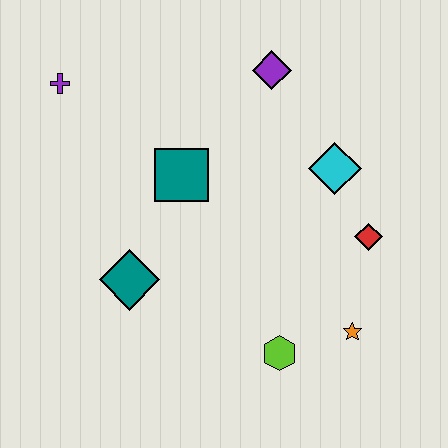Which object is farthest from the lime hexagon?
The purple cross is farthest from the lime hexagon.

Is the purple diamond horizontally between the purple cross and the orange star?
Yes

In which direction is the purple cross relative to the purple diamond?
The purple cross is to the left of the purple diamond.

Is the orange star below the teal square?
Yes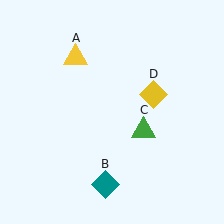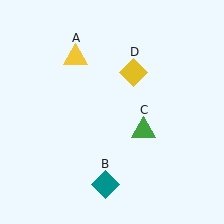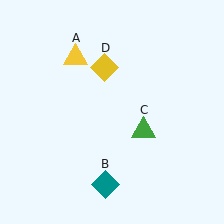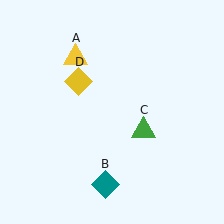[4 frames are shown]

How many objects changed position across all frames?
1 object changed position: yellow diamond (object D).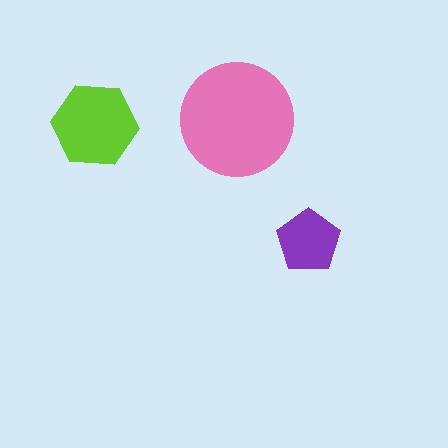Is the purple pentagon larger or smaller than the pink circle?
Smaller.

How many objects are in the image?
There are 3 objects in the image.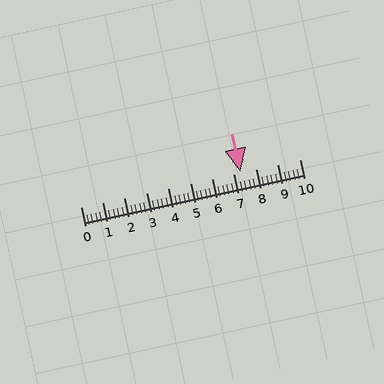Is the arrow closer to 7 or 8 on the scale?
The arrow is closer to 7.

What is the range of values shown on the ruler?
The ruler shows values from 0 to 10.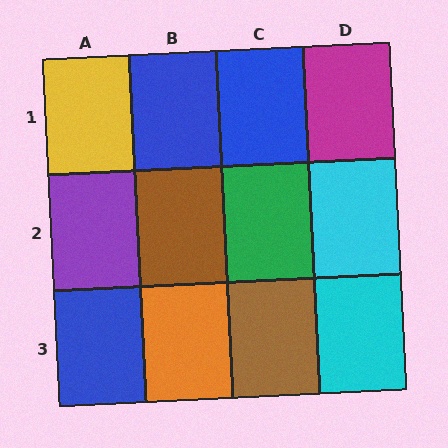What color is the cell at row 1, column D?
Magenta.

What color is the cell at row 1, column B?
Blue.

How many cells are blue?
3 cells are blue.